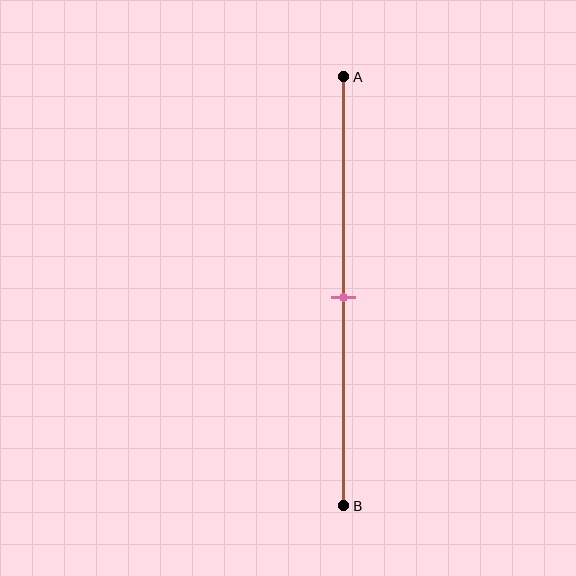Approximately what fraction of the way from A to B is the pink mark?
The pink mark is approximately 50% of the way from A to B.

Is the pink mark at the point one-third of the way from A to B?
No, the mark is at about 50% from A, not at the 33% one-third point.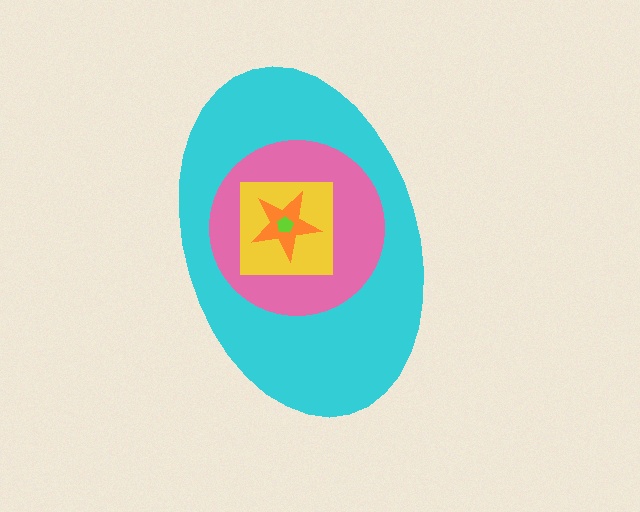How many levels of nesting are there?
5.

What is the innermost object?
The lime pentagon.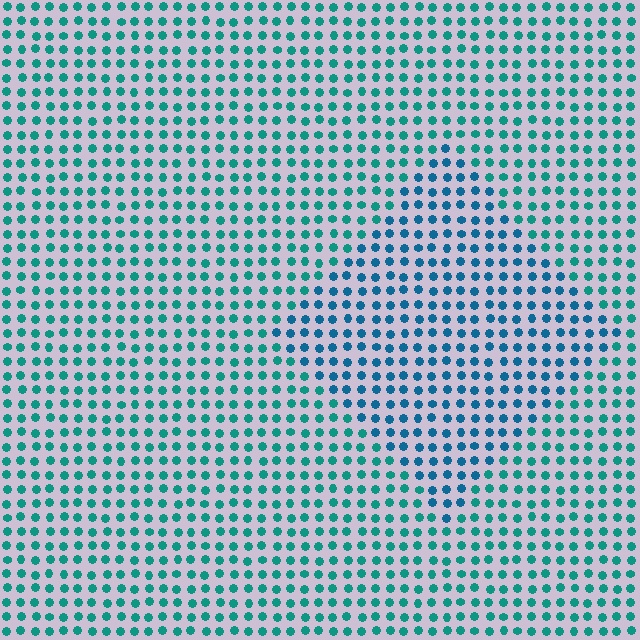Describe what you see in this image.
The image is filled with small teal elements in a uniform arrangement. A diamond-shaped region is visible where the elements are tinted to a slightly different hue, forming a subtle color boundary.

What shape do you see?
I see a diamond.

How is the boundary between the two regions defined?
The boundary is defined purely by a slight shift in hue (about 29 degrees). Spacing, size, and orientation are identical on both sides.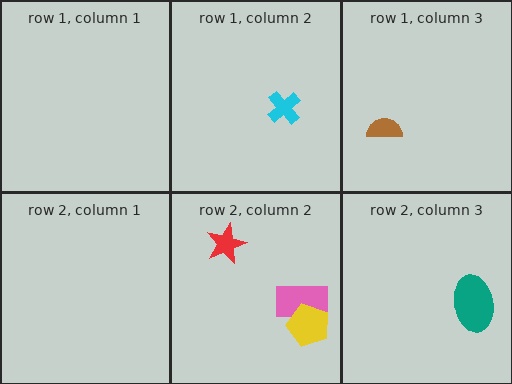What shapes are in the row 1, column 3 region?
The brown semicircle.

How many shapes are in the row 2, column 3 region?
1.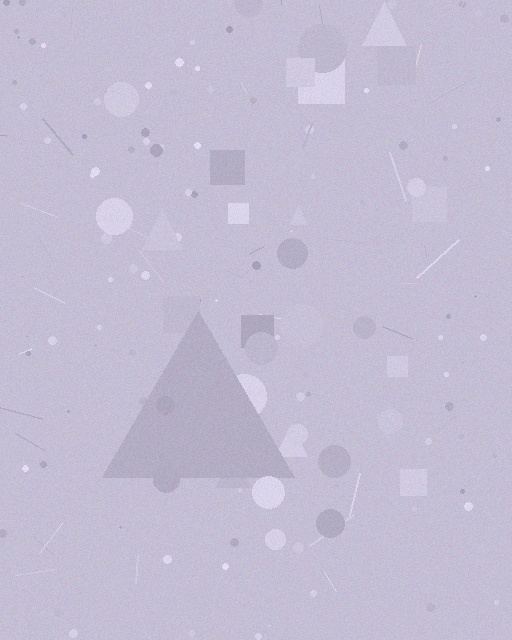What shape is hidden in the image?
A triangle is hidden in the image.